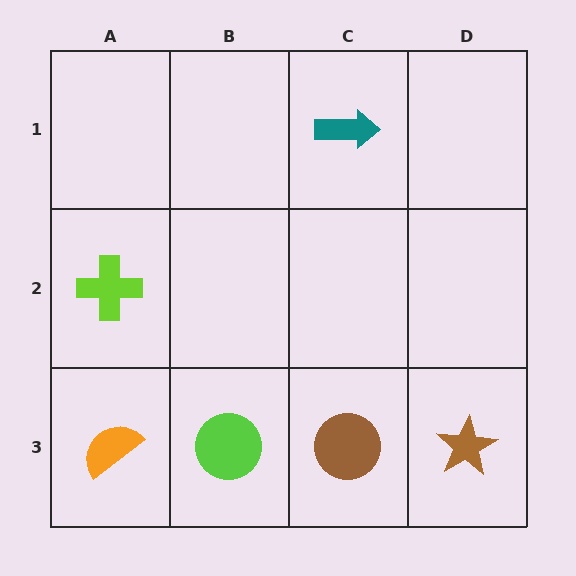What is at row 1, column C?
A teal arrow.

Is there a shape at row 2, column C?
No, that cell is empty.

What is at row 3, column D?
A brown star.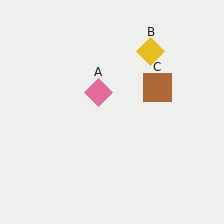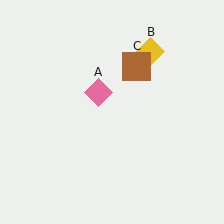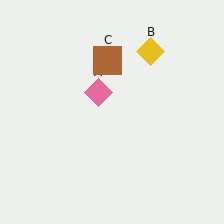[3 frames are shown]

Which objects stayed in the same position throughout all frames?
Pink diamond (object A) and yellow diamond (object B) remained stationary.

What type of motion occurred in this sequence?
The brown square (object C) rotated counterclockwise around the center of the scene.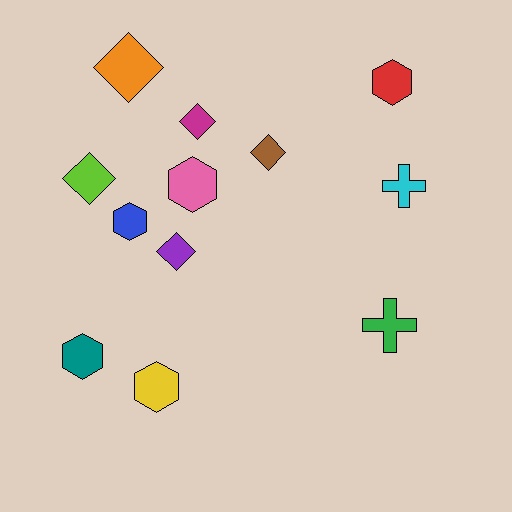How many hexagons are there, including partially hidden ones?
There are 5 hexagons.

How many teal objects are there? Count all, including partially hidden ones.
There is 1 teal object.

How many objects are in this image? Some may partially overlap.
There are 12 objects.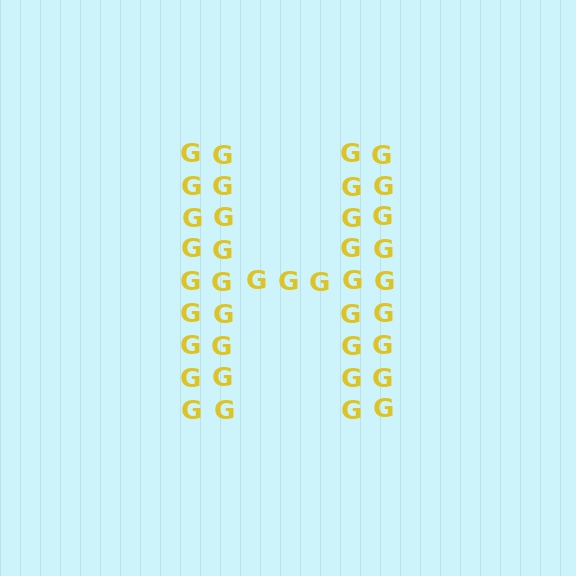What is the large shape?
The large shape is the letter H.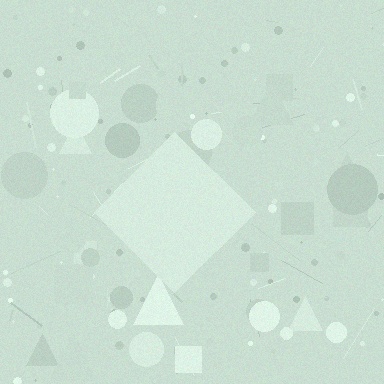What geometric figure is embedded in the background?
A diamond is embedded in the background.